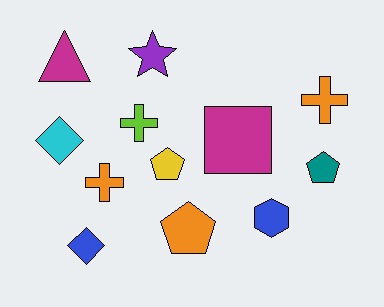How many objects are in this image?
There are 12 objects.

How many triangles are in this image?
There is 1 triangle.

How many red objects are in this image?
There are no red objects.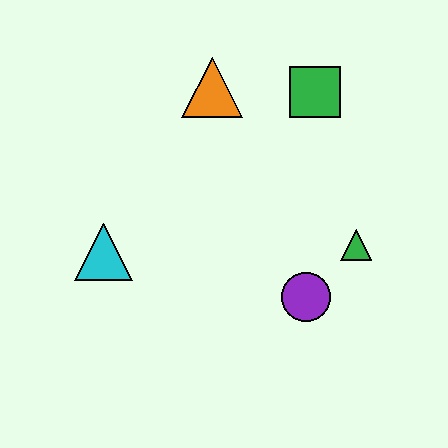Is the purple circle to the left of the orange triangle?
No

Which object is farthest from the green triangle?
The cyan triangle is farthest from the green triangle.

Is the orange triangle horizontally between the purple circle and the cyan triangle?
Yes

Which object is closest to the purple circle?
The green triangle is closest to the purple circle.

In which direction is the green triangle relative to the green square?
The green triangle is below the green square.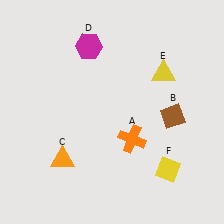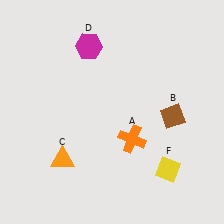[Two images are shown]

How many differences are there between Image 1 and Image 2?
There is 1 difference between the two images.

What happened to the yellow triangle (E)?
The yellow triangle (E) was removed in Image 2. It was in the top-right area of Image 1.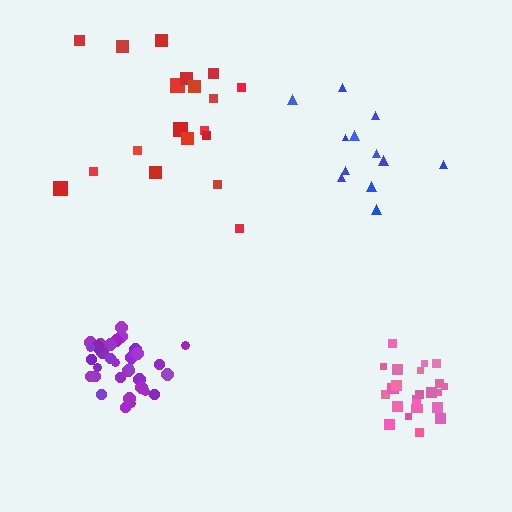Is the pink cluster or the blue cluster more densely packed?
Pink.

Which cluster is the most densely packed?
Pink.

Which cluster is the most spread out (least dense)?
Red.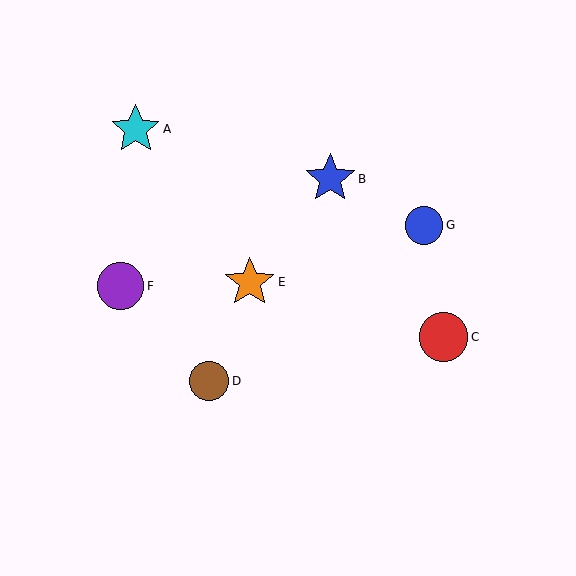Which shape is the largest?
The orange star (labeled E) is the largest.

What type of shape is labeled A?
Shape A is a cyan star.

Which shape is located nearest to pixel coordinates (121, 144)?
The cyan star (labeled A) at (136, 129) is nearest to that location.